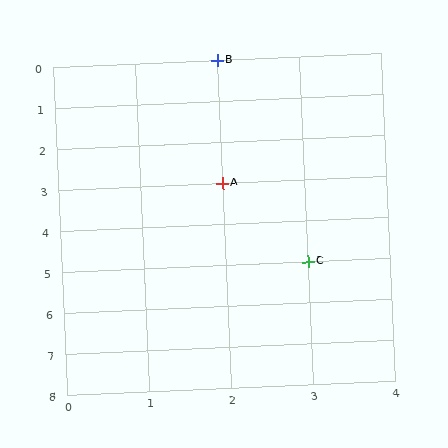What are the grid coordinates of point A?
Point A is at grid coordinates (2, 3).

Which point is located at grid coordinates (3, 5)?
Point C is at (3, 5).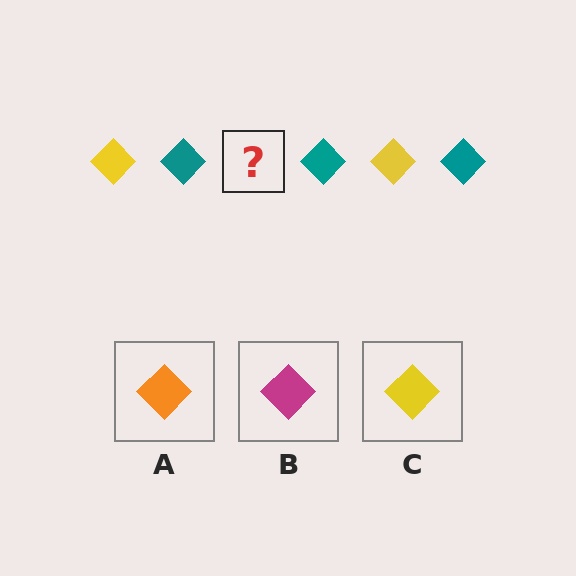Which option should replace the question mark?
Option C.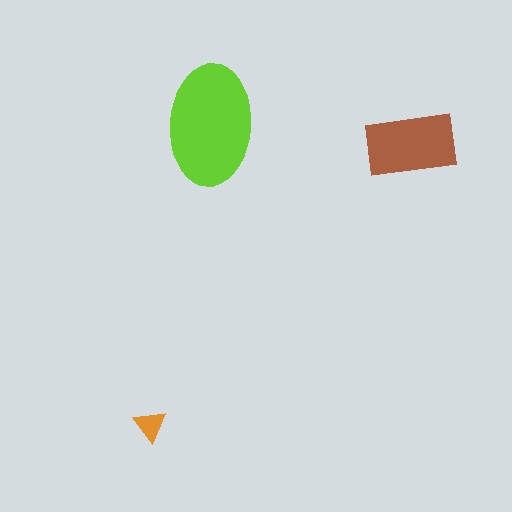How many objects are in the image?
There are 3 objects in the image.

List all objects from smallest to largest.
The orange triangle, the brown rectangle, the lime ellipse.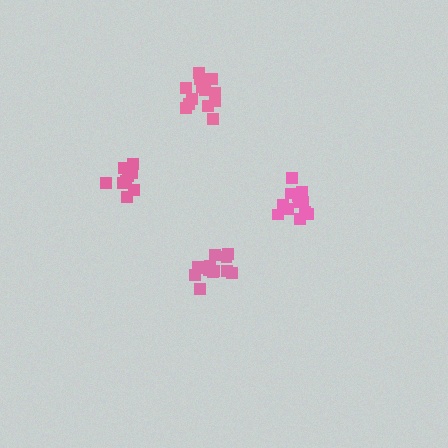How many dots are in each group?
Group 1: 13 dots, Group 2: 13 dots, Group 3: 12 dots, Group 4: 9 dots (47 total).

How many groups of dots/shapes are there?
There are 4 groups.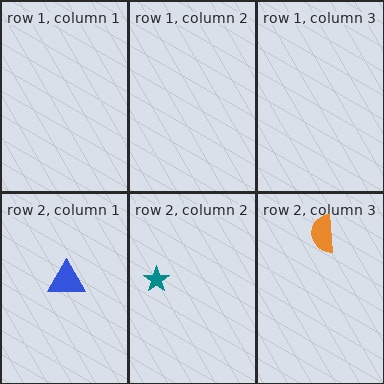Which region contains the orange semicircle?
The row 2, column 3 region.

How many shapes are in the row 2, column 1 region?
1.